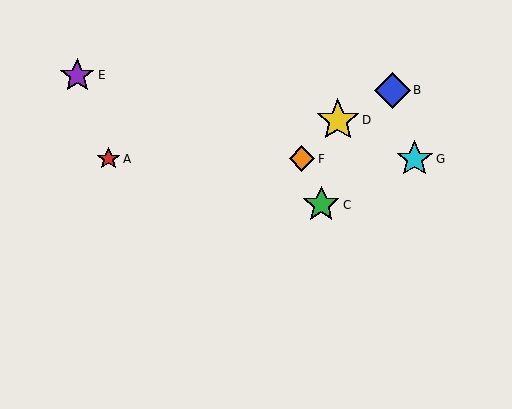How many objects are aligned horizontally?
3 objects (A, F, G) are aligned horizontally.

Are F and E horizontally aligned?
No, F is at y≈159 and E is at y≈75.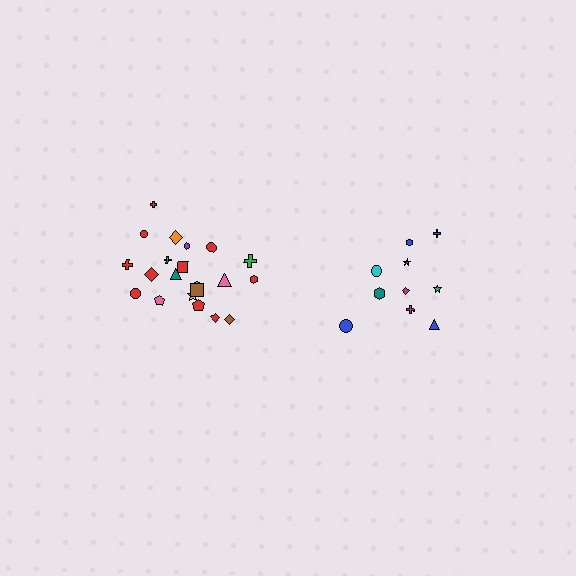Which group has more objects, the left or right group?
The left group.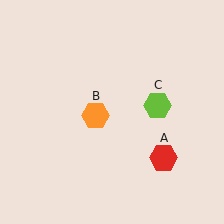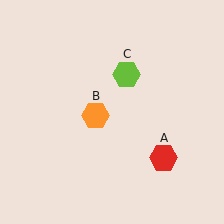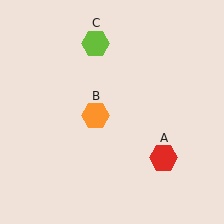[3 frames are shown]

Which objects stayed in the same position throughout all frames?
Red hexagon (object A) and orange hexagon (object B) remained stationary.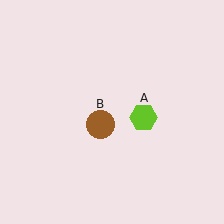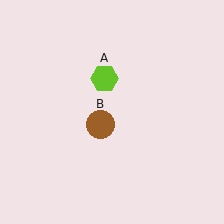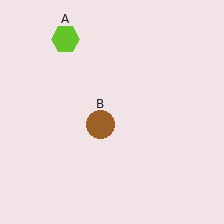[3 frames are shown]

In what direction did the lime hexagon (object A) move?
The lime hexagon (object A) moved up and to the left.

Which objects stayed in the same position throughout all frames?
Brown circle (object B) remained stationary.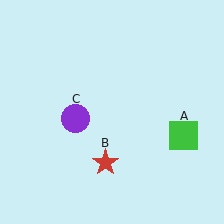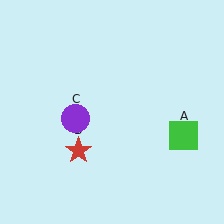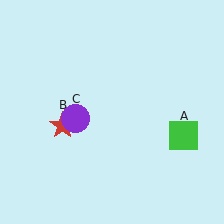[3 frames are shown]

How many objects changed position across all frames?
1 object changed position: red star (object B).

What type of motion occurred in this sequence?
The red star (object B) rotated clockwise around the center of the scene.